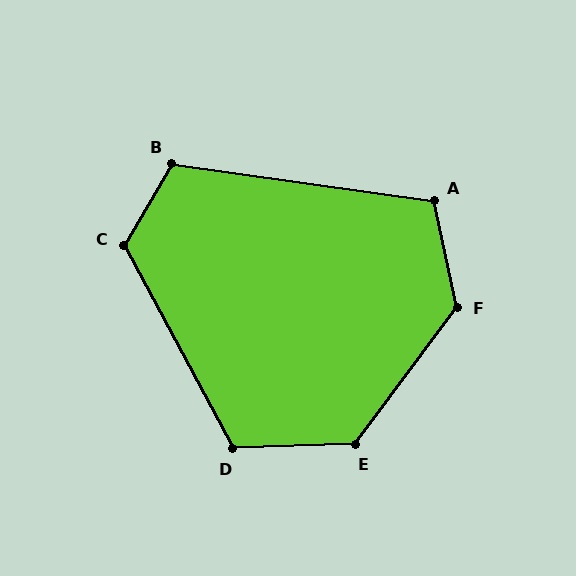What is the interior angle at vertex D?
Approximately 116 degrees (obtuse).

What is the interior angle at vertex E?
Approximately 129 degrees (obtuse).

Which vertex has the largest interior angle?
F, at approximately 131 degrees.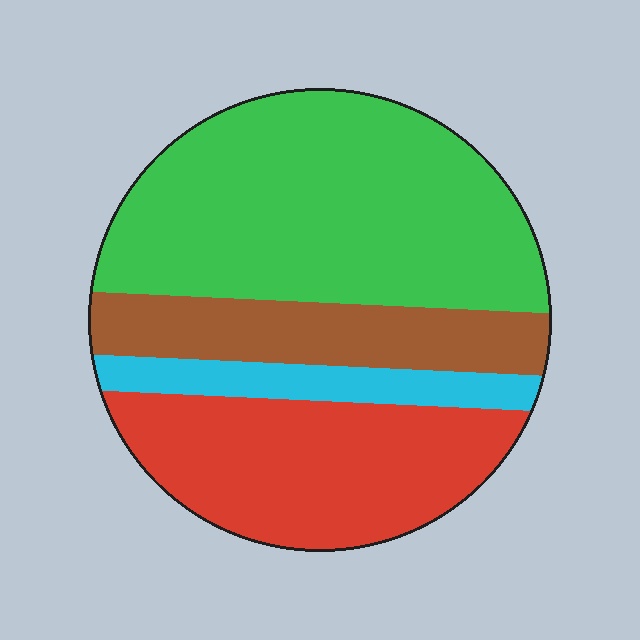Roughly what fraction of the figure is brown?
Brown takes up about one sixth (1/6) of the figure.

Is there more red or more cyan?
Red.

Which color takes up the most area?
Green, at roughly 45%.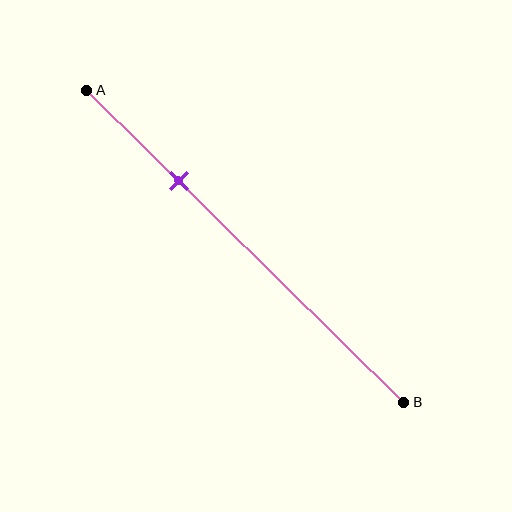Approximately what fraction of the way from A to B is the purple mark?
The purple mark is approximately 30% of the way from A to B.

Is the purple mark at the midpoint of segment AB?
No, the mark is at about 30% from A, not at the 50% midpoint.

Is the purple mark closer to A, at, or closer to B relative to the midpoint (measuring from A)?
The purple mark is closer to point A than the midpoint of segment AB.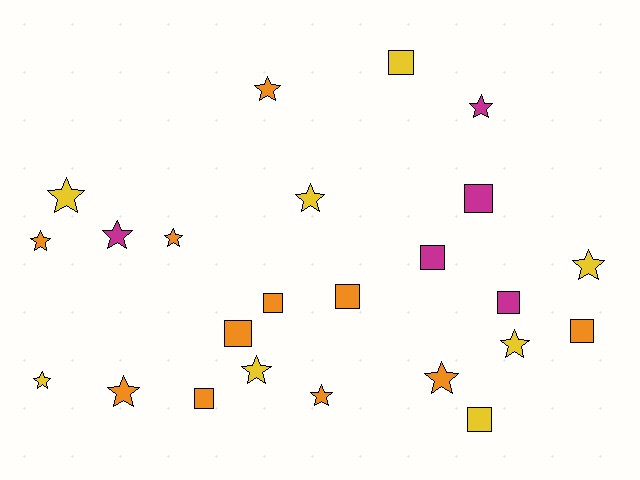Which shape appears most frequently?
Star, with 14 objects.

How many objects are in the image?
There are 24 objects.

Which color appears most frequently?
Orange, with 11 objects.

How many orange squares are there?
There are 5 orange squares.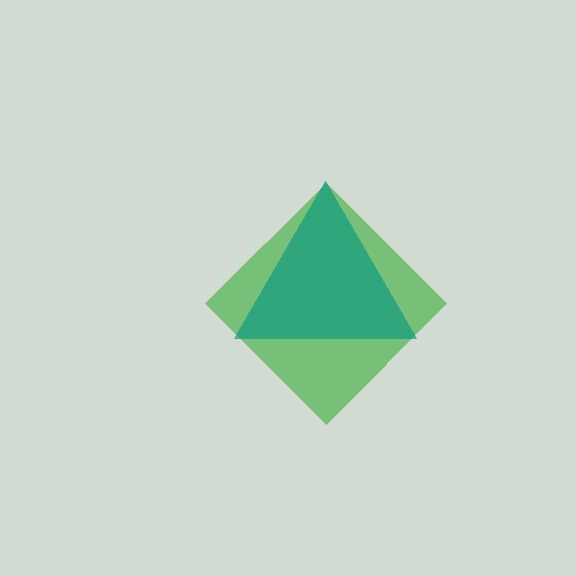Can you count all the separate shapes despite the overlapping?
Yes, there are 2 separate shapes.